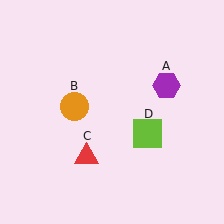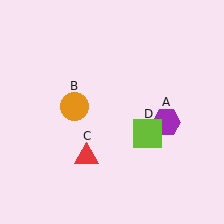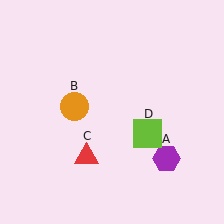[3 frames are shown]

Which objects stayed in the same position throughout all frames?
Orange circle (object B) and red triangle (object C) and lime square (object D) remained stationary.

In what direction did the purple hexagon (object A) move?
The purple hexagon (object A) moved down.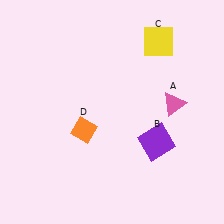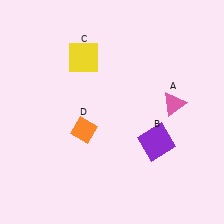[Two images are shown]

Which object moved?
The yellow square (C) moved left.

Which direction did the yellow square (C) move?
The yellow square (C) moved left.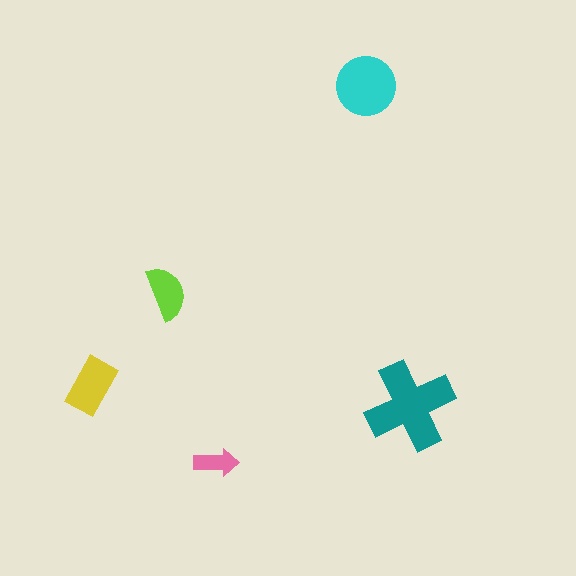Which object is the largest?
The teal cross.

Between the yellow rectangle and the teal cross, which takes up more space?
The teal cross.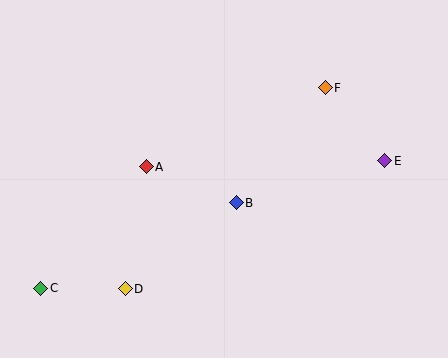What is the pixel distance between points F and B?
The distance between F and B is 145 pixels.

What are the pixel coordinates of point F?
Point F is at (325, 88).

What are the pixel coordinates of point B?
Point B is at (236, 203).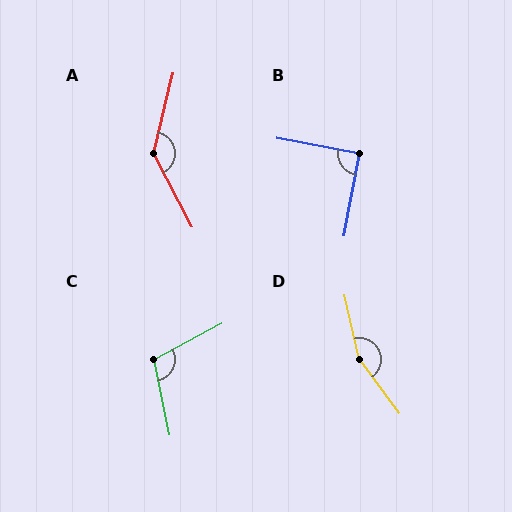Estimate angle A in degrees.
Approximately 139 degrees.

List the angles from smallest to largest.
B (90°), C (107°), A (139°), D (156°).